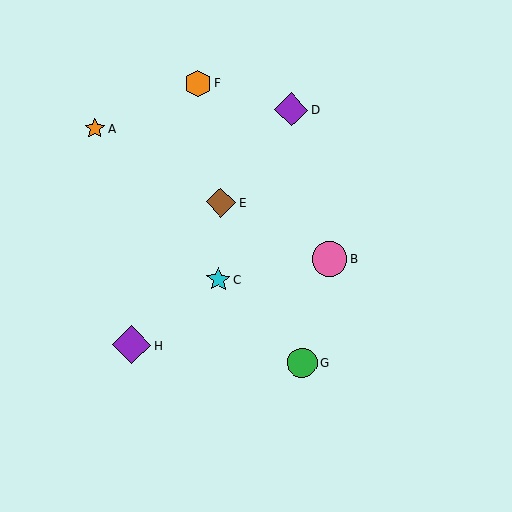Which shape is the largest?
The purple diamond (labeled H) is the largest.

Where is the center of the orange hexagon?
The center of the orange hexagon is at (198, 84).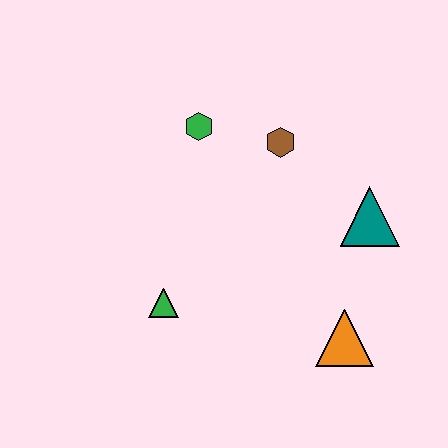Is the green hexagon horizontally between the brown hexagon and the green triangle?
Yes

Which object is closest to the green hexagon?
The brown hexagon is closest to the green hexagon.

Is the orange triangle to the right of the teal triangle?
No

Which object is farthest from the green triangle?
The teal triangle is farthest from the green triangle.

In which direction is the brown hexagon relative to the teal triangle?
The brown hexagon is to the left of the teal triangle.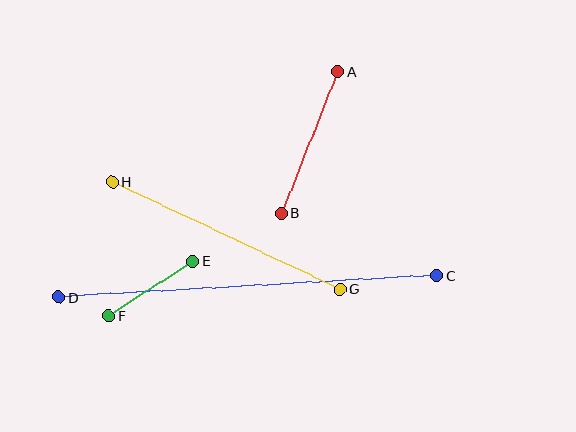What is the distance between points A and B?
The distance is approximately 152 pixels.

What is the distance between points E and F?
The distance is approximately 100 pixels.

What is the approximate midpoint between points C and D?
The midpoint is at approximately (248, 287) pixels.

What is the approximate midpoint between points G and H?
The midpoint is at approximately (226, 236) pixels.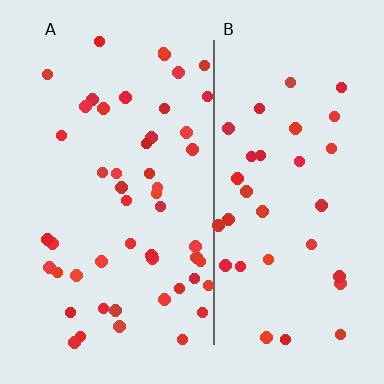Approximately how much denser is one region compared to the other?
Approximately 1.5× — region A over region B.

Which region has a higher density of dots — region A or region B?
A (the left).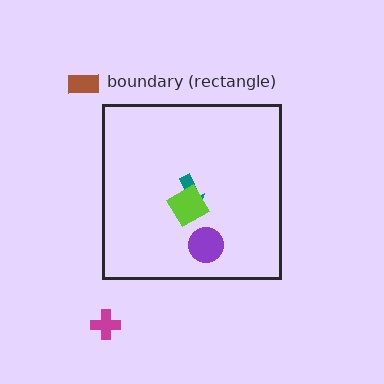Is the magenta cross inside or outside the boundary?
Outside.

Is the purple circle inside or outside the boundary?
Inside.